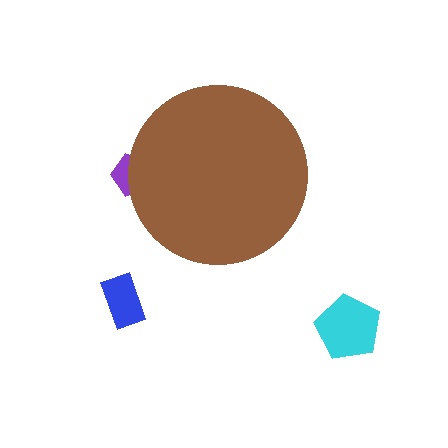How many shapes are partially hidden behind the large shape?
1 shape is partially hidden.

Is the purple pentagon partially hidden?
Yes, the purple pentagon is partially hidden behind the brown circle.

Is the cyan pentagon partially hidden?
No, the cyan pentagon is fully visible.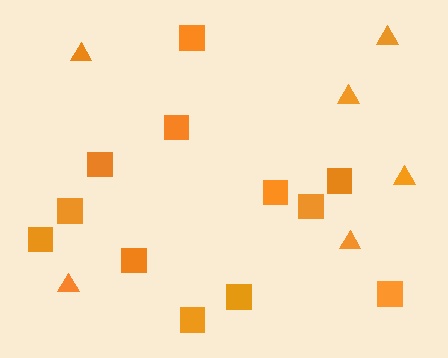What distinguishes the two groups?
There are 2 groups: one group of triangles (6) and one group of squares (12).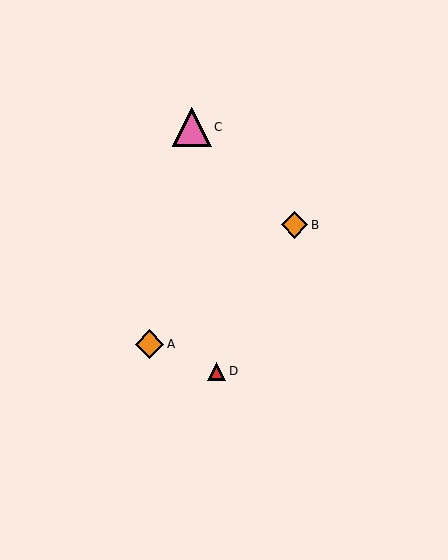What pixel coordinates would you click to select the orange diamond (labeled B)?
Click at (295, 225) to select the orange diamond B.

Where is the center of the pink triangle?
The center of the pink triangle is at (192, 127).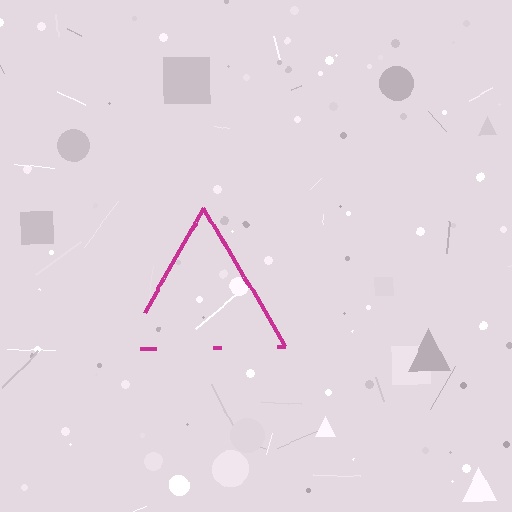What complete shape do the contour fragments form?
The contour fragments form a triangle.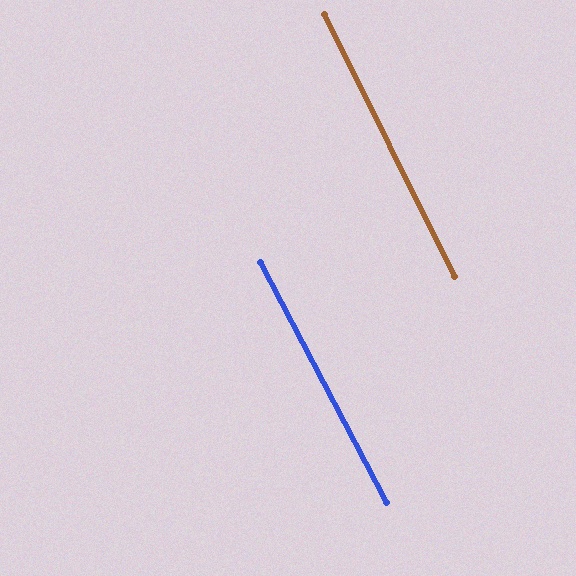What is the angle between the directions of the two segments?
Approximately 1 degree.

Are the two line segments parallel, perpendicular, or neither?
Parallel — their directions differ by only 1.3°.